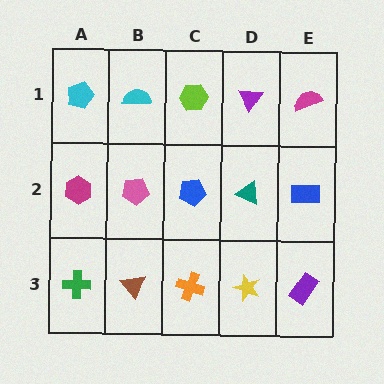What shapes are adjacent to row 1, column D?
A teal triangle (row 2, column D), a lime hexagon (row 1, column C), a magenta semicircle (row 1, column E).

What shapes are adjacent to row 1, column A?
A magenta hexagon (row 2, column A), a cyan semicircle (row 1, column B).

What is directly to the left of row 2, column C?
A pink pentagon.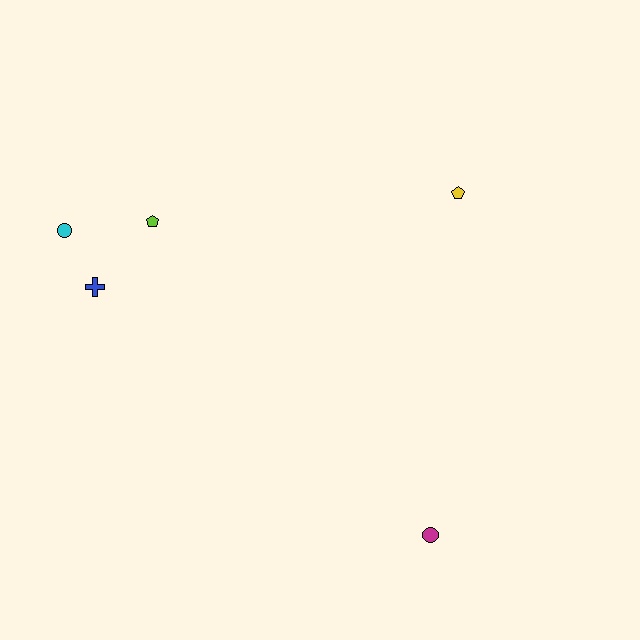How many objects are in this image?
There are 5 objects.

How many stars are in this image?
There are no stars.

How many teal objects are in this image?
There are no teal objects.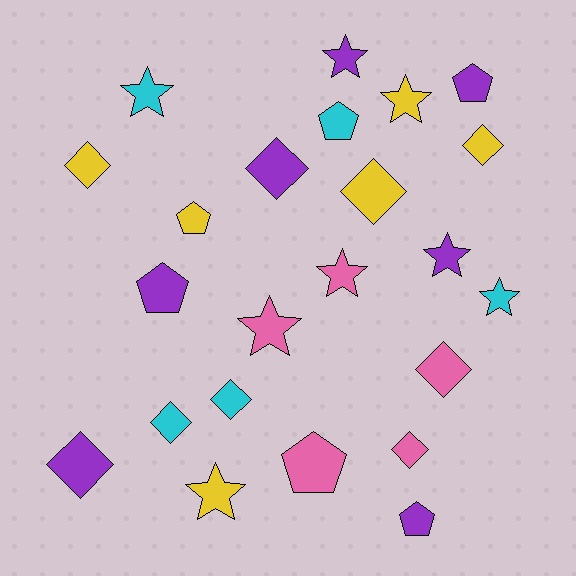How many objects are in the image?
There are 23 objects.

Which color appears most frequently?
Purple, with 7 objects.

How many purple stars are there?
There are 2 purple stars.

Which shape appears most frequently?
Diamond, with 9 objects.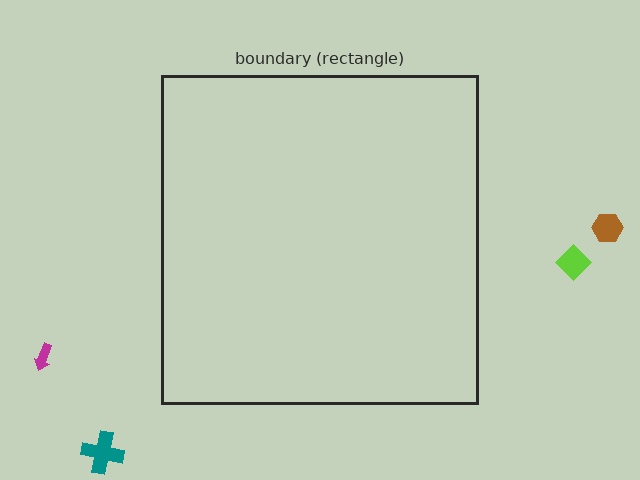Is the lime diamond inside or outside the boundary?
Outside.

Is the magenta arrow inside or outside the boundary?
Outside.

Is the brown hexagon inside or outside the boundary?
Outside.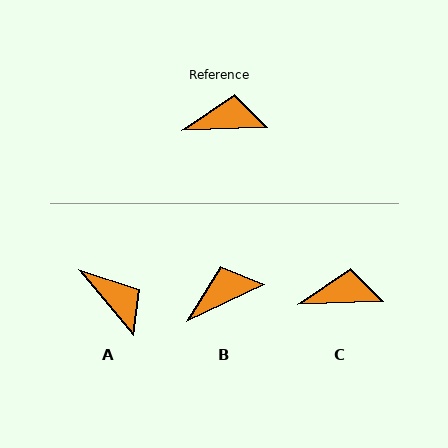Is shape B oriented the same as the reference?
No, it is off by about 23 degrees.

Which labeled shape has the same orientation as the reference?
C.